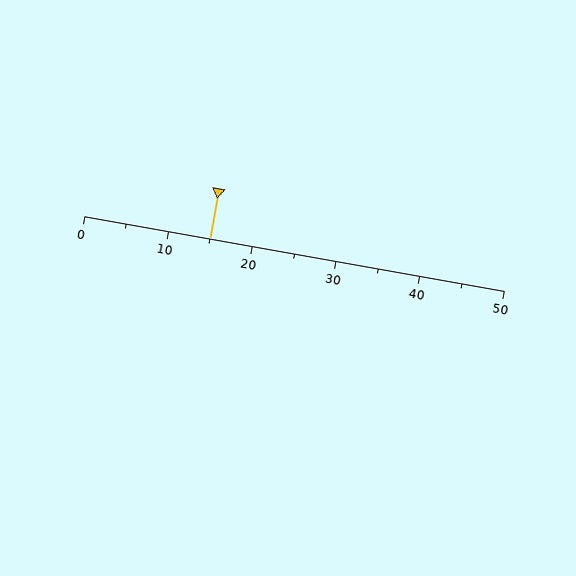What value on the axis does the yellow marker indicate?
The marker indicates approximately 15.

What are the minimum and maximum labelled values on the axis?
The axis runs from 0 to 50.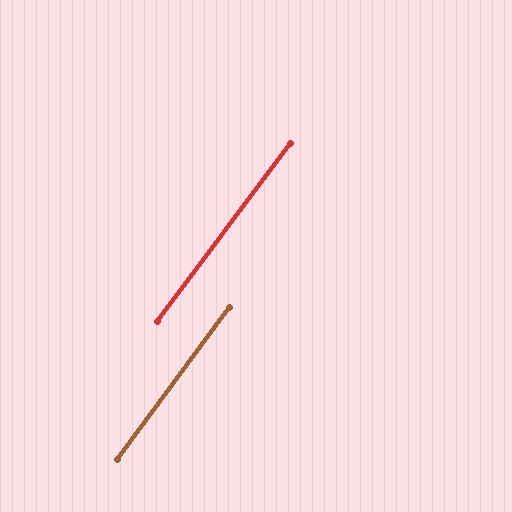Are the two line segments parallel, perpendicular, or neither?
Parallel — their directions differ by only 0.4°.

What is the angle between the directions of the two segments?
Approximately 0 degrees.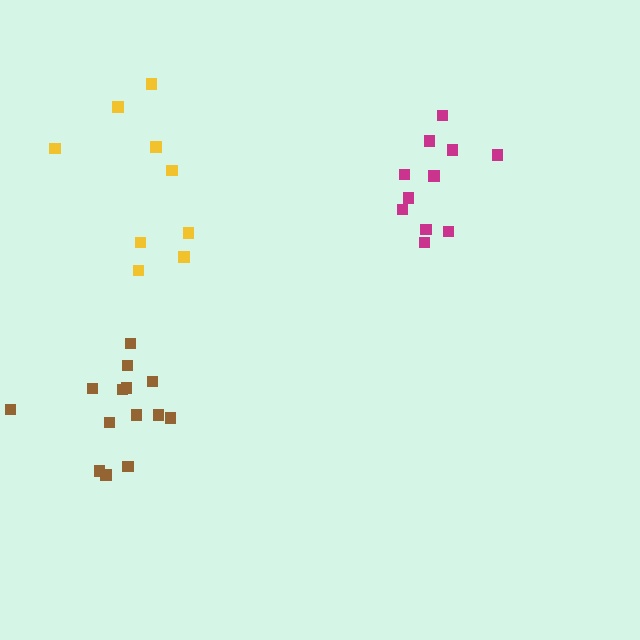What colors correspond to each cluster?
The clusters are colored: brown, magenta, yellow.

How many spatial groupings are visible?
There are 3 spatial groupings.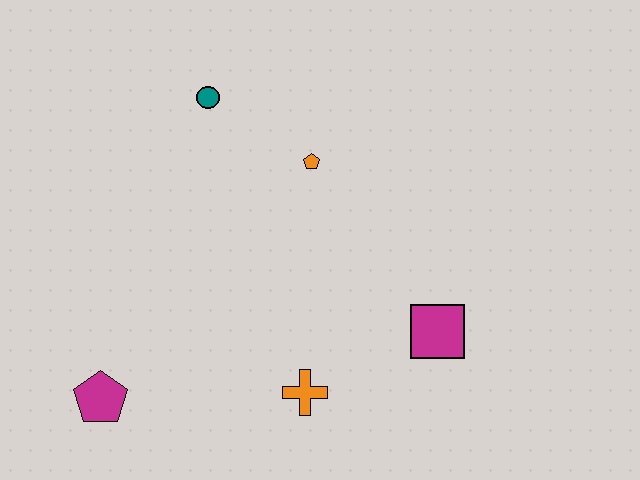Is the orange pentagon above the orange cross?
Yes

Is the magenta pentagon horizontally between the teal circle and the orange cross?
No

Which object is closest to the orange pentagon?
The teal circle is closest to the orange pentagon.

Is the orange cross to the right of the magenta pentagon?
Yes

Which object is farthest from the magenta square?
The magenta pentagon is farthest from the magenta square.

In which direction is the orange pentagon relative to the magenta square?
The orange pentagon is above the magenta square.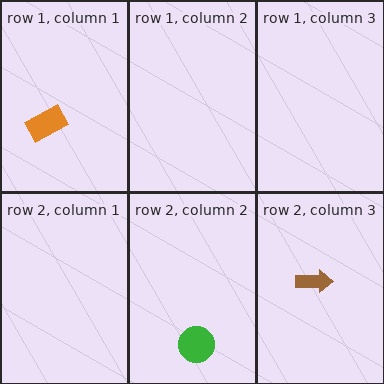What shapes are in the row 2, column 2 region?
The green circle.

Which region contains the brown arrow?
The row 2, column 3 region.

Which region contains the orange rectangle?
The row 1, column 1 region.